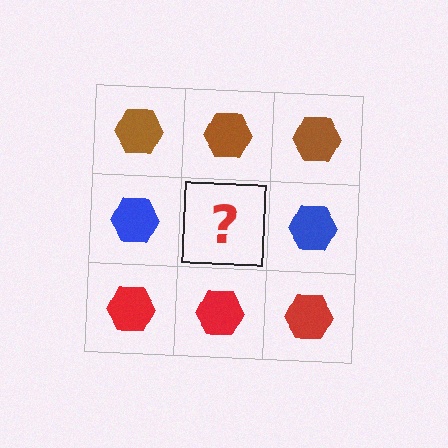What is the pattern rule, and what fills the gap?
The rule is that each row has a consistent color. The gap should be filled with a blue hexagon.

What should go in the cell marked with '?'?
The missing cell should contain a blue hexagon.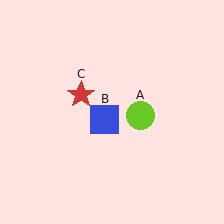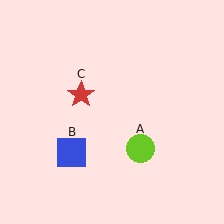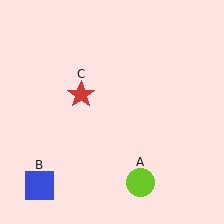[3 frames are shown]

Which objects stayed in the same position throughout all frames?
Red star (object C) remained stationary.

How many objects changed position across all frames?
2 objects changed position: lime circle (object A), blue square (object B).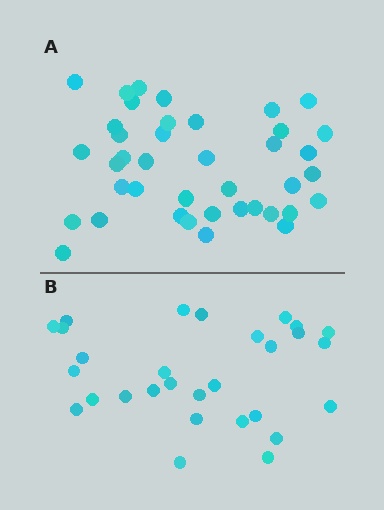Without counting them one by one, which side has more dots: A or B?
Region A (the top region) has more dots.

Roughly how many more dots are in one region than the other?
Region A has roughly 12 or so more dots than region B.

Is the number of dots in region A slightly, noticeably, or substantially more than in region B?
Region A has noticeably more, but not dramatically so. The ratio is roughly 1.4 to 1.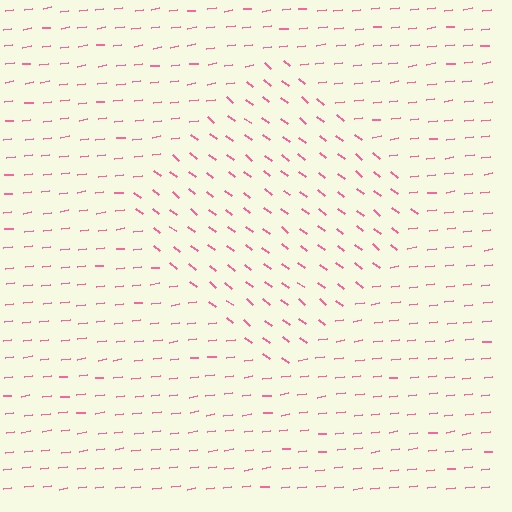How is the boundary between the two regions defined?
The boundary is defined purely by a change in line orientation (approximately 45 degrees difference). All lines are the same color and thickness.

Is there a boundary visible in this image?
Yes, there is a texture boundary formed by a change in line orientation.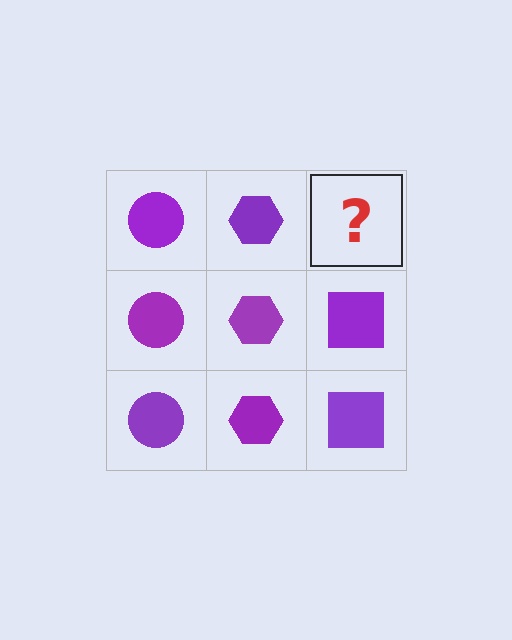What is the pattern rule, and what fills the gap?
The rule is that each column has a consistent shape. The gap should be filled with a purple square.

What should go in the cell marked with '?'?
The missing cell should contain a purple square.